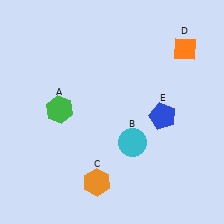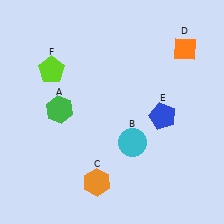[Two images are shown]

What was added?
A lime pentagon (F) was added in Image 2.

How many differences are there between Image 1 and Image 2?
There is 1 difference between the two images.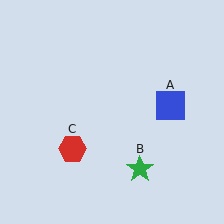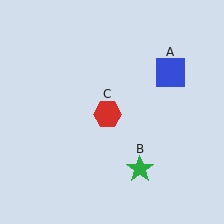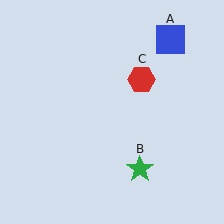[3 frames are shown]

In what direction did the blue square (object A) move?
The blue square (object A) moved up.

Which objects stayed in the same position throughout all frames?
Green star (object B) remained stationary.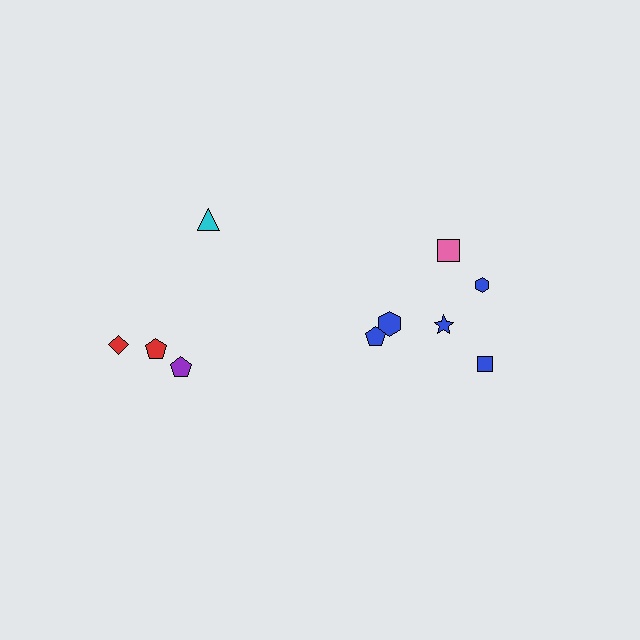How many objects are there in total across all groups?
There are 10 objects.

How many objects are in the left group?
There are 4 objects.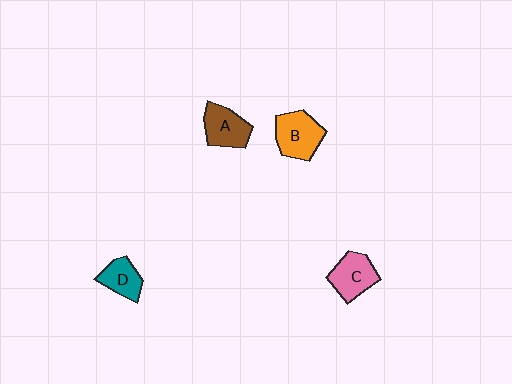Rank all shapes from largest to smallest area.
From largest to smallest: B (orange), C (pink), A (brown), D (teal).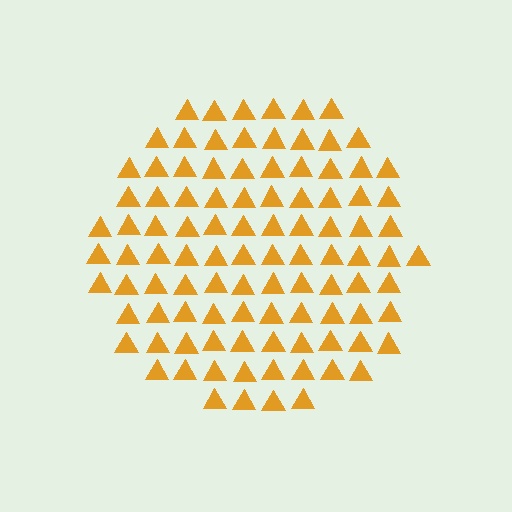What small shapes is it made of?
It is made of small triangles.